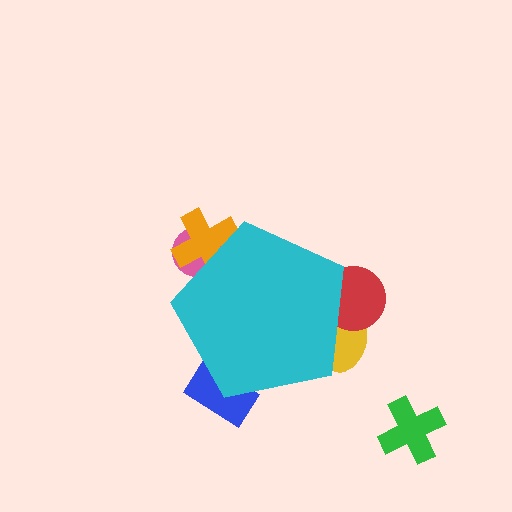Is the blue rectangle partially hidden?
Yes, the blue rectangle is partially hidden behind the cyan pentagon.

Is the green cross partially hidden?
No, the green cross is fully visible.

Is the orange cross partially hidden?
Yes, the orange cross is partially hidden behind the cyan pentagon.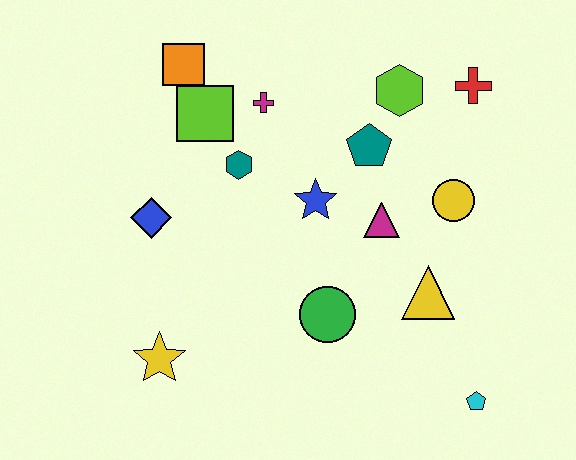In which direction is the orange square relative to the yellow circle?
The orange square is to the left of the yellow circle.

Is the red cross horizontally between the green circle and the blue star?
No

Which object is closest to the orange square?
The lime square is closest to the orange square.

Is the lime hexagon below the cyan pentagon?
No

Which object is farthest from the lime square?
The cyan pentagon is farthest from the lime square.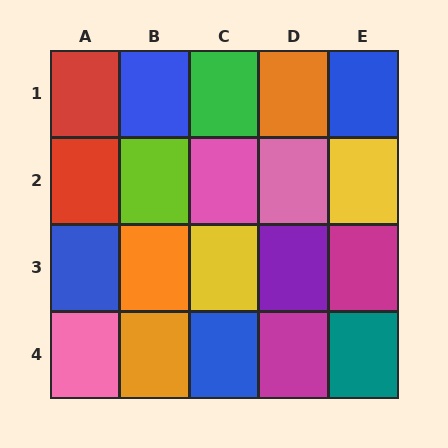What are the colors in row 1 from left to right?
Red, blue, green, orange, blue.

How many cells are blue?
4 cells are blue.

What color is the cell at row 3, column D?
Purple.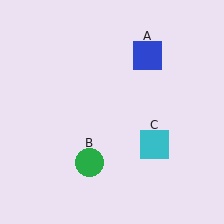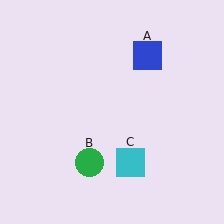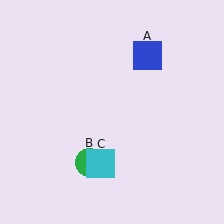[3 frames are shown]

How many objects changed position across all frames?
1 object changed position: cyan square (object C).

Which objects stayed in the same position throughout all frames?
Blue square (object A) and green circle (object B) remained stationary.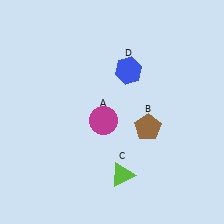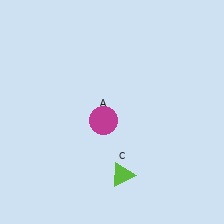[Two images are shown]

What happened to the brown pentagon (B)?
The brown pentagon (B) was removed in Image 2. It was in the bottom-right area of Image 1.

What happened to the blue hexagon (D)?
The blue hexagon (D) was removed in Image 2. It was in the top-right area of Image 1.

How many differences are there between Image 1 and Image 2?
There are 2 differences between the two images.